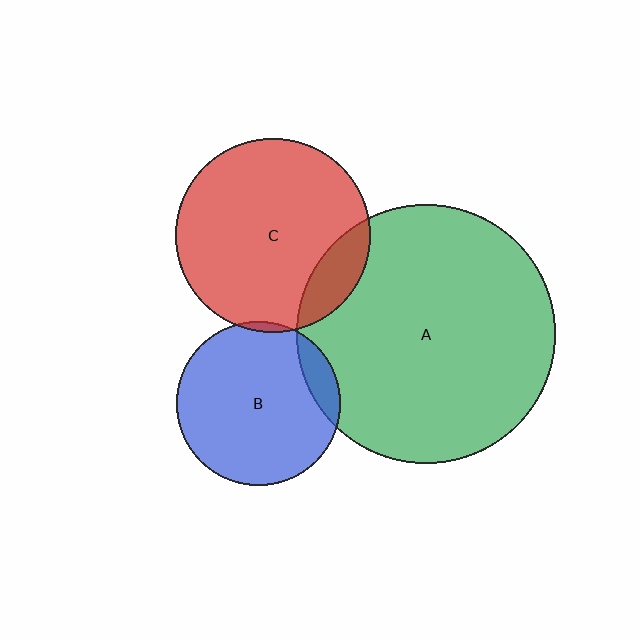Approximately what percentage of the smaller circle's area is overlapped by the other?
Approximately 10%.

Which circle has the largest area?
Circle A (green).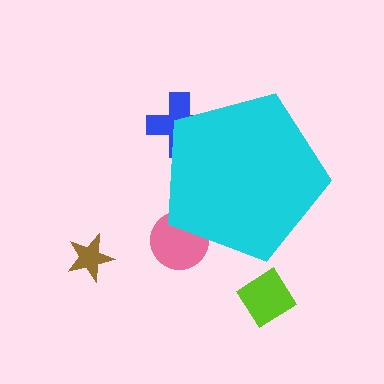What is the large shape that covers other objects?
A cyan pentagon.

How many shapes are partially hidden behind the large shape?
2 shapes are partially hidden.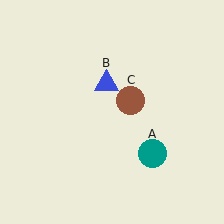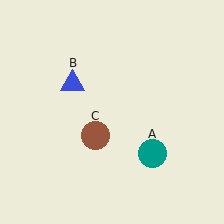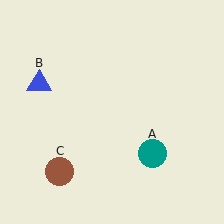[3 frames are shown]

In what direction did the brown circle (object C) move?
The brown circle (object C) moved down and to the left.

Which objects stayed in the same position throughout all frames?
Teal circle (object A) remained stationary.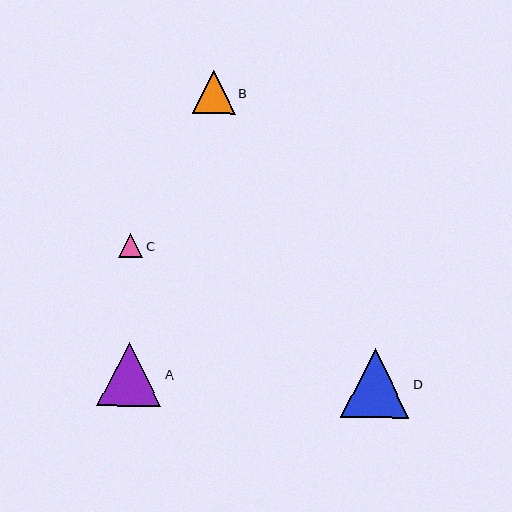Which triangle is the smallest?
Triangle C is the smallest with a size of approximately 24 pixels.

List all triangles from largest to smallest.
From largest to smallest: D, A, B, C.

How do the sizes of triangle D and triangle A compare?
Triangle D and triangle A are approximately the same size.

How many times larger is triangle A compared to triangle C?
Triangle A is approximately 2.7 times the size of triangle C.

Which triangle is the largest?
Triangle D is the largest with a size of approximately 69 pixels.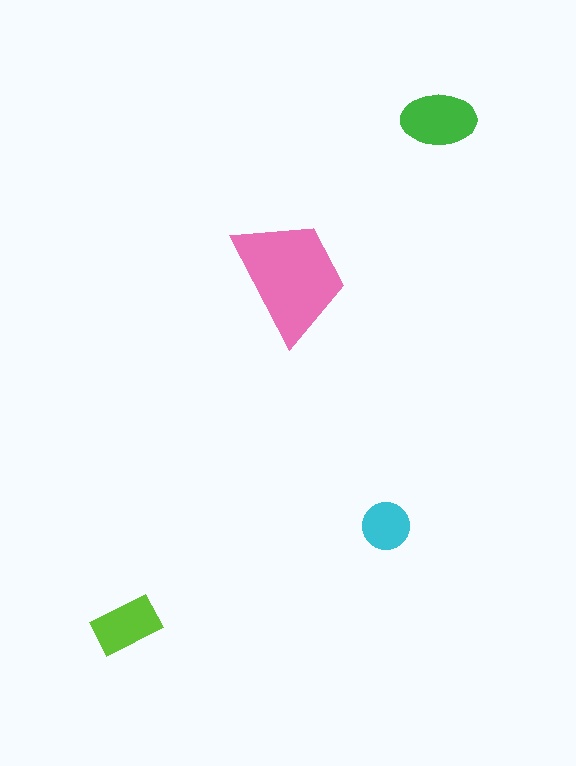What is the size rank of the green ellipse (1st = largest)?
2nd.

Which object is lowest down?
The lime rectangle is bottommost.